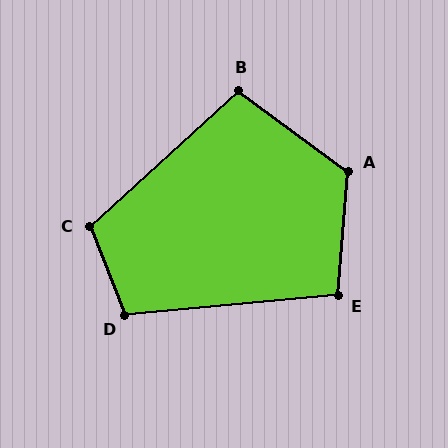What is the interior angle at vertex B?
Approximately 101 degrees (obtuse).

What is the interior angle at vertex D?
Approximately 107 degrees (obtuse).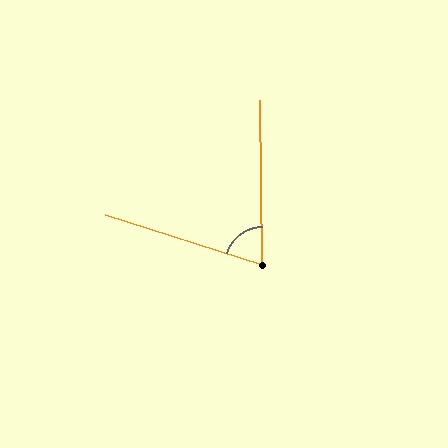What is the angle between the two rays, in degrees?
Approximately 71 degrees.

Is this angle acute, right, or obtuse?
It is acute.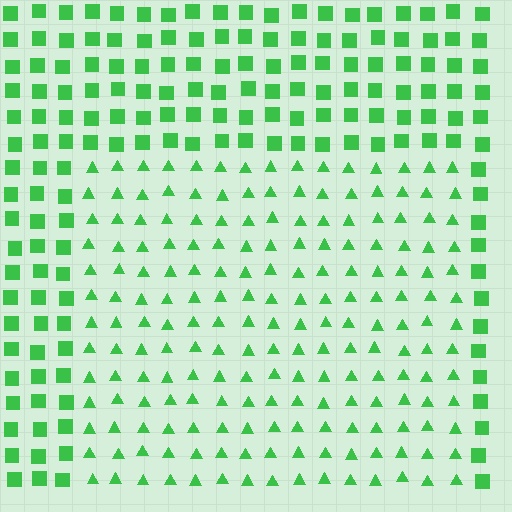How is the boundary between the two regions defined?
The boundary is defined by a change in element shape: triangles inside vs. squares outside. All elements share the same color and spacing.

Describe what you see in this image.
The image is filled with small green elements arranged in a uniform grid. A rectangle-shaped region contains triangles, while the surrounding area contains squares. The boundary is defined purely by the change in element shape.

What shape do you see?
I see a rectangle.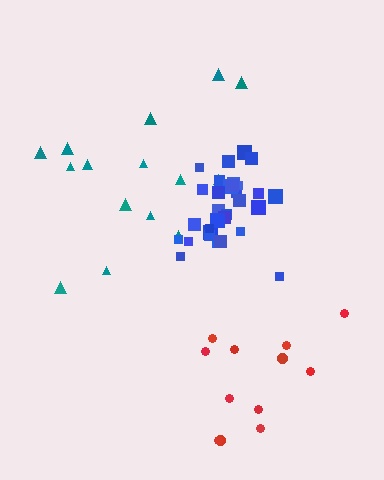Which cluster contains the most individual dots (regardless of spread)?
Blue (34).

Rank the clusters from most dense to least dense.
blue, red, teal.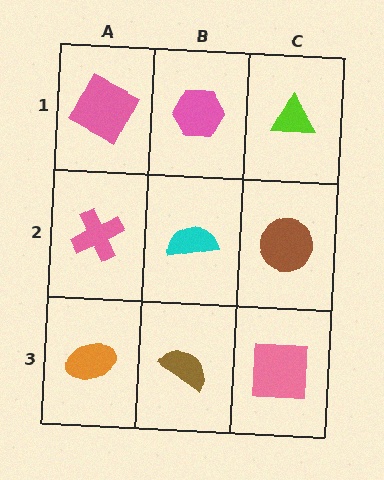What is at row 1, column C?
A lime triangle.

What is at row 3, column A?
An orange ellipse.